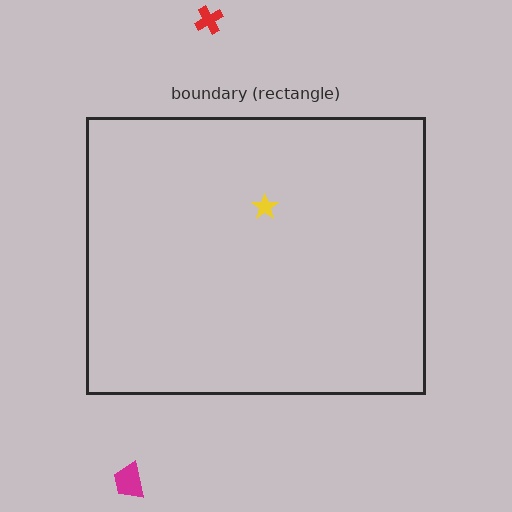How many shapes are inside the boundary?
1 inside, 2 outside.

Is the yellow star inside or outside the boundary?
Inside.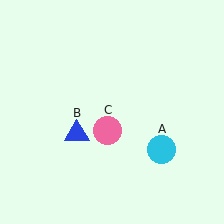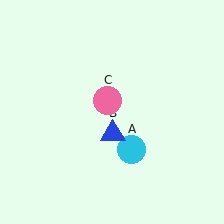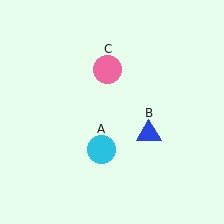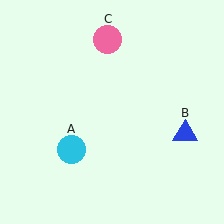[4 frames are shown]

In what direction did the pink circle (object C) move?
The pink circle (object C) moved up.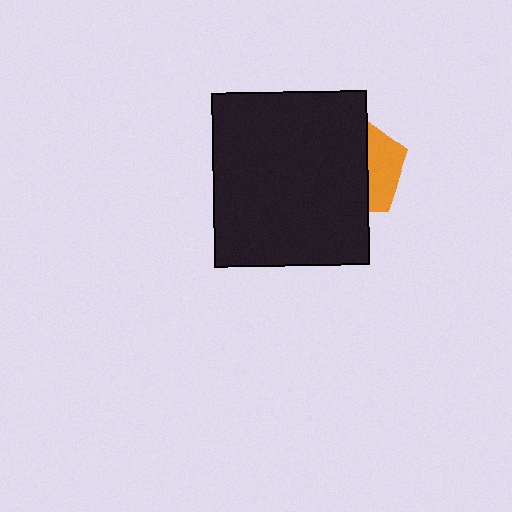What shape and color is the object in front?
The object in front is a black rectangle.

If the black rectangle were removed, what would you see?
You would see the complete orange pentagon.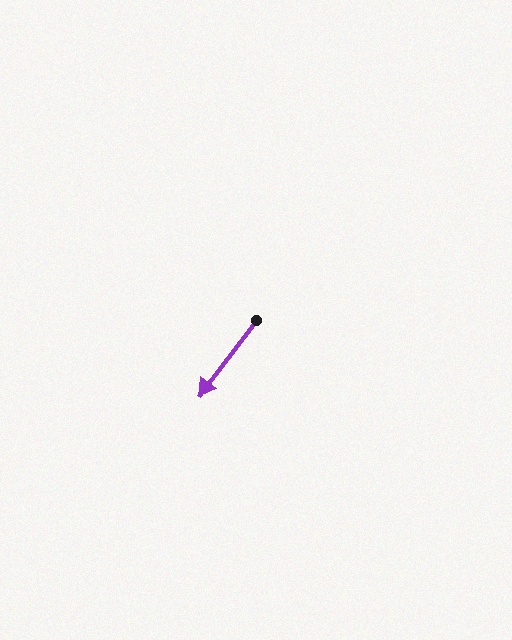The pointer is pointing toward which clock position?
Roughly 7 o'clock.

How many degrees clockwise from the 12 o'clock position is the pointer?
Approximately 217 degrees.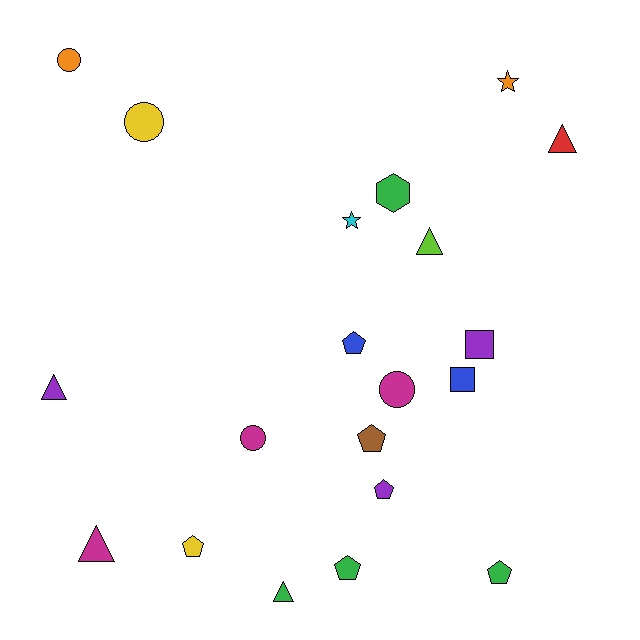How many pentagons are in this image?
There are 6 pentagons.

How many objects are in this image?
There are 20 objects.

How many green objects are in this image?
There are 4 green objects.